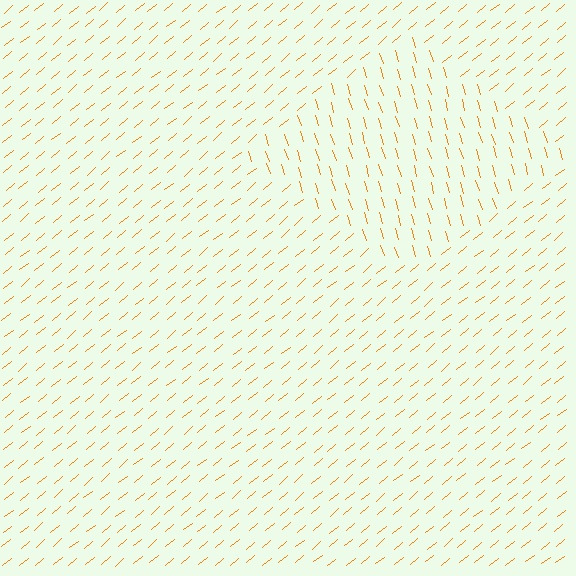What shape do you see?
I see a diamond.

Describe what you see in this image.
The image is filled with small orange line segments. A diamond region in the image has lines oriented differently from the surrounding lines, creating a visible texture boundary.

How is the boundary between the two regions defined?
The boundary is defined purely by a change in line orientation (approximately 67 degrees difference). All lines are the same color and thickness.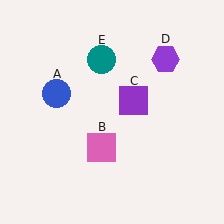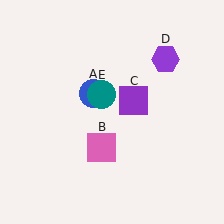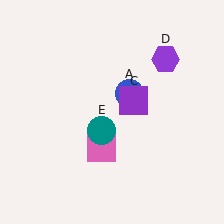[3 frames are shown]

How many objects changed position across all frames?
2 objects changed position: blue circle (object A), teal circle (object E).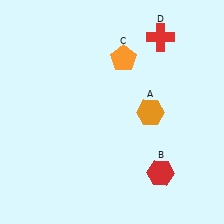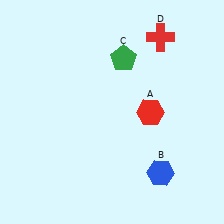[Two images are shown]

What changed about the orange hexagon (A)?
In Image 1, A is orange. In Image 2, it changed to red.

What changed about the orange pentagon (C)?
In Image 1, C is orange. In Image 2, it changed to green.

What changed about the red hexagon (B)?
In Image 1, B is red. In Image 2, it changed to blue.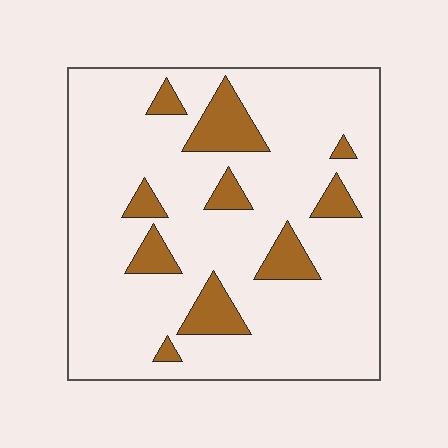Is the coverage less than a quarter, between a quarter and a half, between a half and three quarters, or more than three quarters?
Less than a quarter.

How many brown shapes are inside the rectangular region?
10.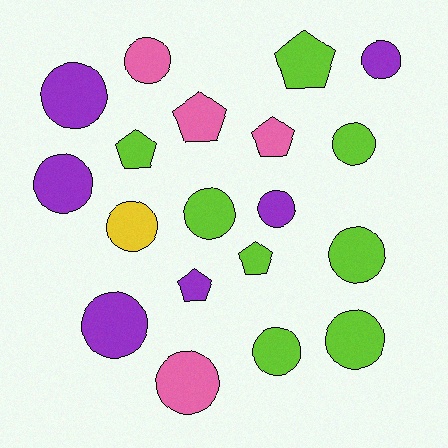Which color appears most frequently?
Lime, with 8 objects.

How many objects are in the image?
There are 19 objects.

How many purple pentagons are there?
There is 1 purple pentagon.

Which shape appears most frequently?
Circle, with 13 objects.